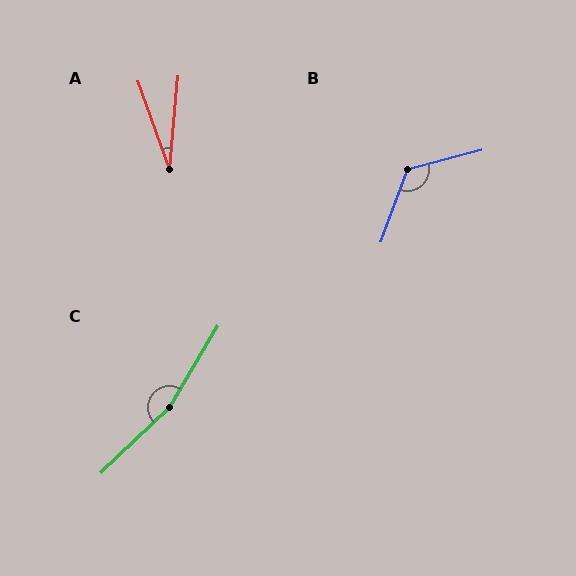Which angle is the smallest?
A, at approximately 24 degrees.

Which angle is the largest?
C, at approximately 165 degrees.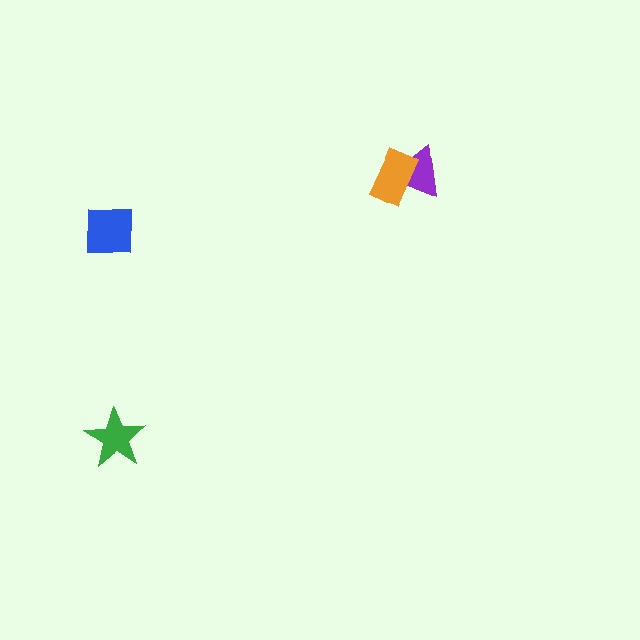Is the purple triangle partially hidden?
Yes, it is partially covered by another shape.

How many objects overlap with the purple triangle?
1 object overlaps with the purple triangle.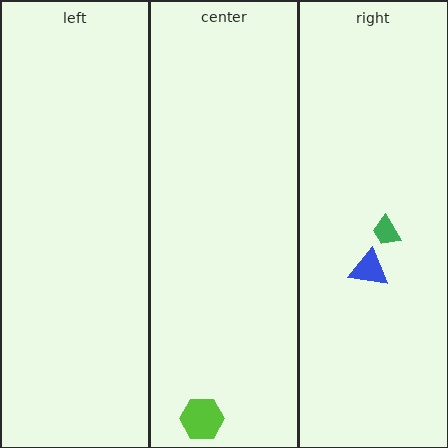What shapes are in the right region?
The green trapezoid, the blue triangle.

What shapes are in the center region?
The lime hexagon.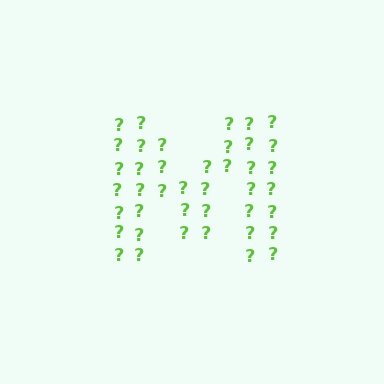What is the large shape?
The large shape is the letter M.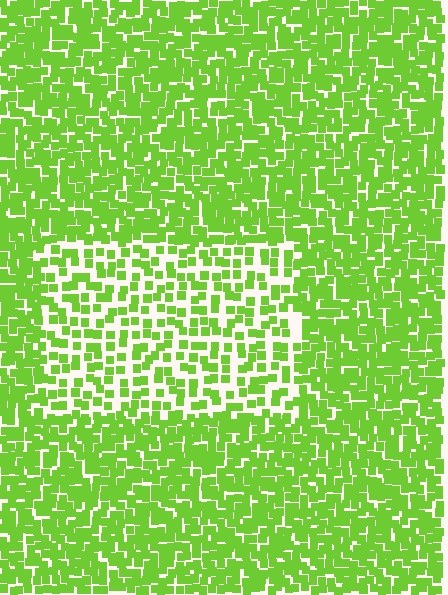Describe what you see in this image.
The image contains small lime elements arranged at two different densities. A rectangle-shaped region is visible where the elements are less densely packed than the surrounding area.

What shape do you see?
I see a rectangle.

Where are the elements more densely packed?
The elements are more densely packed outside the rectangle boundary.